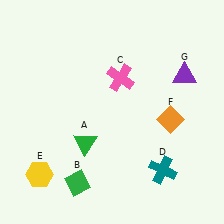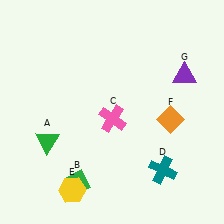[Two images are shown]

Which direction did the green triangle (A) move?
The green triangle (A) moved left.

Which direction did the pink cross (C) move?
The pink cross (C) moved down.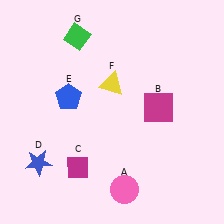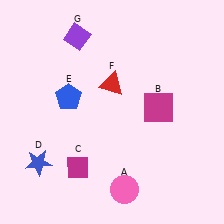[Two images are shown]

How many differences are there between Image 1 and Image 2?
There are 2 differences between the two images.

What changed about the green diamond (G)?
In Image 1, G is green. In Image 2, it changed to purple.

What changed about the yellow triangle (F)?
In Image 1, F is yellow. In Image 2, it changed to red.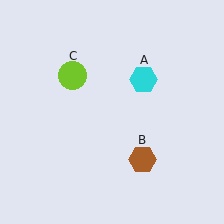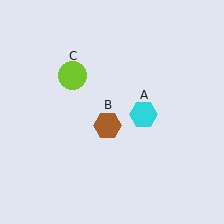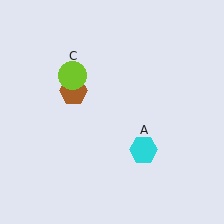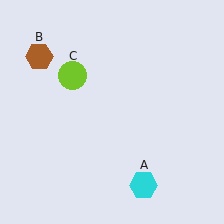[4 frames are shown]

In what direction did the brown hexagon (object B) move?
The brown hexagon (object B) moved up and to the left.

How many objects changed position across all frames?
2 objects changed position: cyan hexagon (object A), brown hexagon (object B).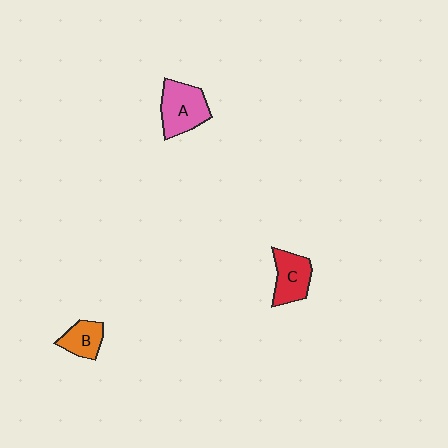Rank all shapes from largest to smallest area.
From largest to smallest: A (pink), C (red), B (orange).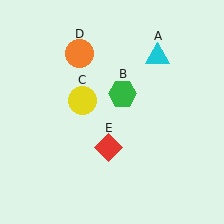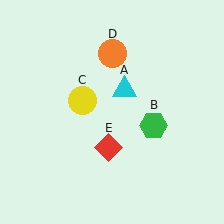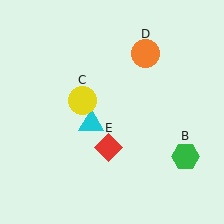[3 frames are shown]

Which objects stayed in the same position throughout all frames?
Yellow circle (object C) and red diamond (object E) remained stationary.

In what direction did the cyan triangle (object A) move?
The cyan triangle (object A) moved down and to the left.